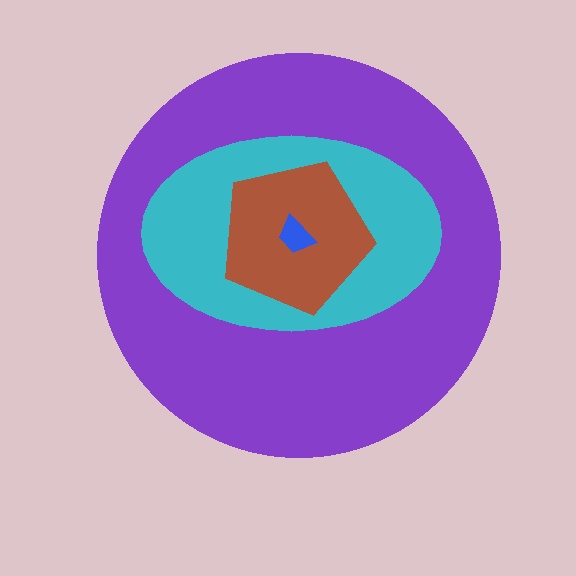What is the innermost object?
The blue trapezoid.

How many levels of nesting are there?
4.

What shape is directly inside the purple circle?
The cyan ellipse.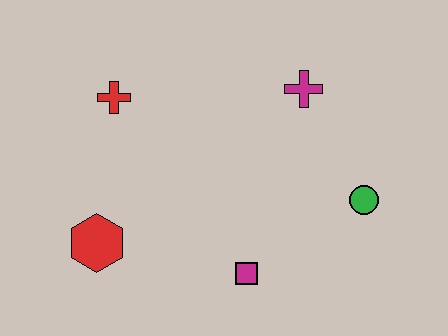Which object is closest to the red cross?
The red hexagon is closest to the red cross.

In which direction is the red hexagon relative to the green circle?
The red hexagon is to the left of the green circle.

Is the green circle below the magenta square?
No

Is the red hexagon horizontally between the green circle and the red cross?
No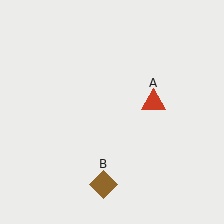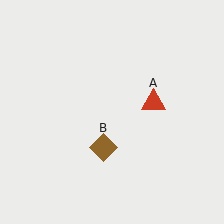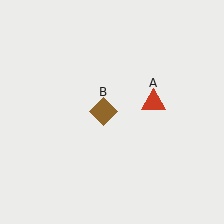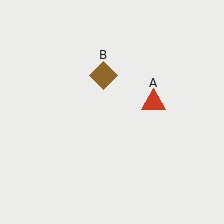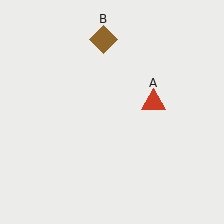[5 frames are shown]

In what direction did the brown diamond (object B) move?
The brown diamond (object B) moved up.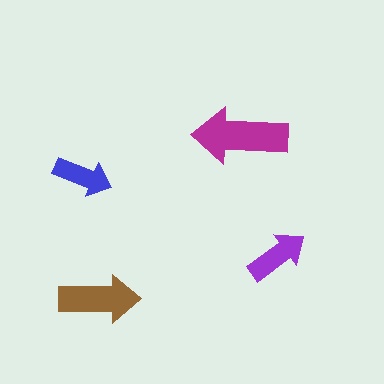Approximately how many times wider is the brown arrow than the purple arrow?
About 1.5 times wider.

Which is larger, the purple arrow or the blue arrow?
The purple one.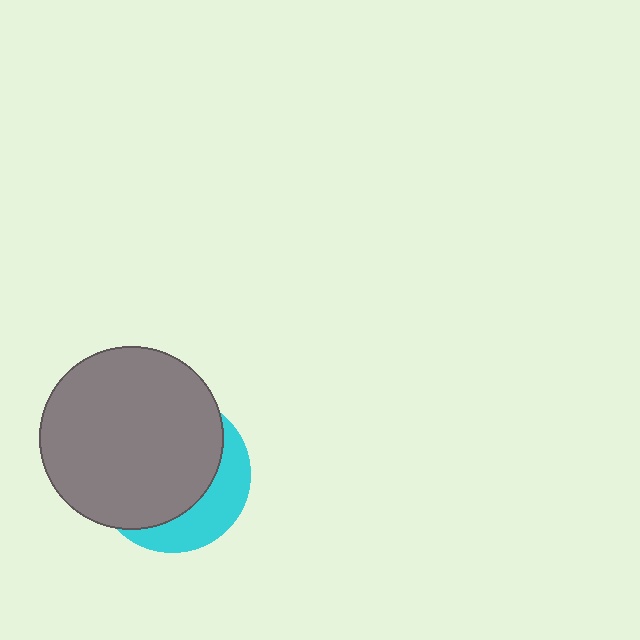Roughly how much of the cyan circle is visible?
A small part of it is visible (roughly 30%).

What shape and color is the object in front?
The object in front is a gray circle.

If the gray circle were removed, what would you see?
You would see the complete cyan circle.